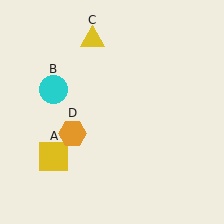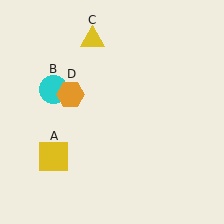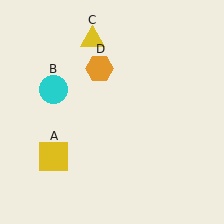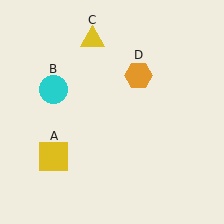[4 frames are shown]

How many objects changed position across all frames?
1 object changed position: orange hexagon (object D).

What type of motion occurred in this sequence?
The orange hexagon (object D) rotated clockwise around the center of the scene.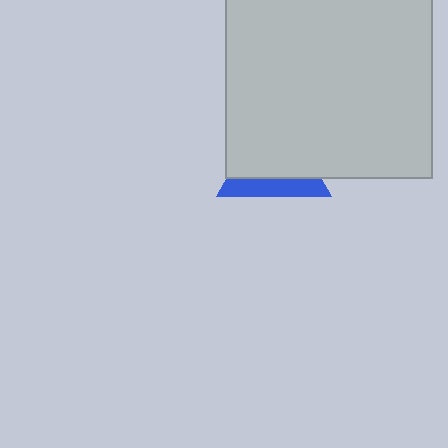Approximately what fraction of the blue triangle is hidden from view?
Roughly 68% of the blue triangle is hidden behind the light gray rectangle.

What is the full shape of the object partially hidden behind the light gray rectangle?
The partially hidden object is a blue triangle.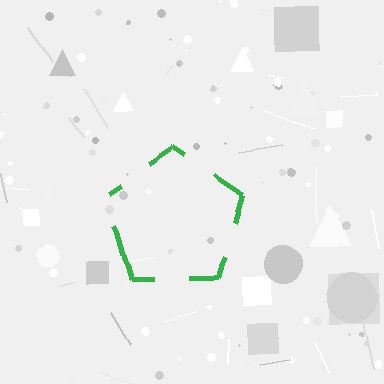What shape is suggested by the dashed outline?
The dashed outline suggests a pentagon.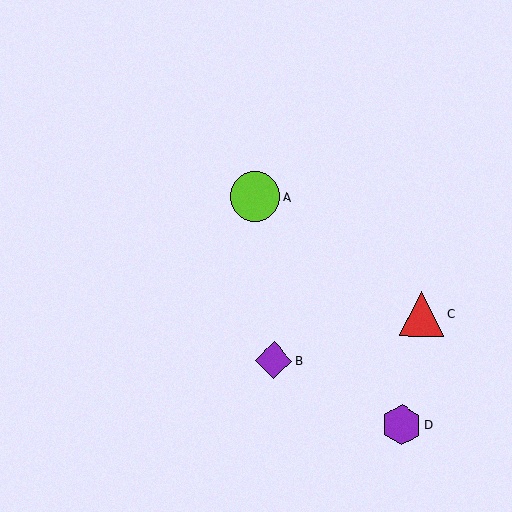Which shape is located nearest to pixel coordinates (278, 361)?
The purple diamond (labeled B) at (274, 360) is nearest to that location.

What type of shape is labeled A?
Shape A is a lime circle.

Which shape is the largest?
The lime circle (labeled A) is the largest.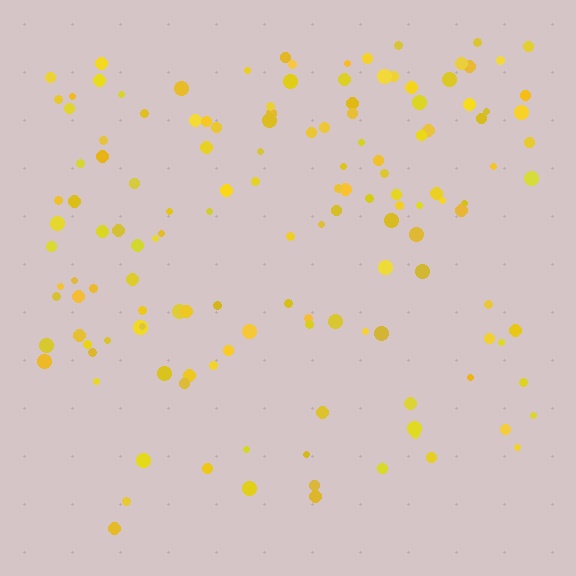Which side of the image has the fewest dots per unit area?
The bottom.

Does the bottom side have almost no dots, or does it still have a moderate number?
Still a moderate number, just noticeably fewer than the top.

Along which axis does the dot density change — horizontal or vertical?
Vertical.